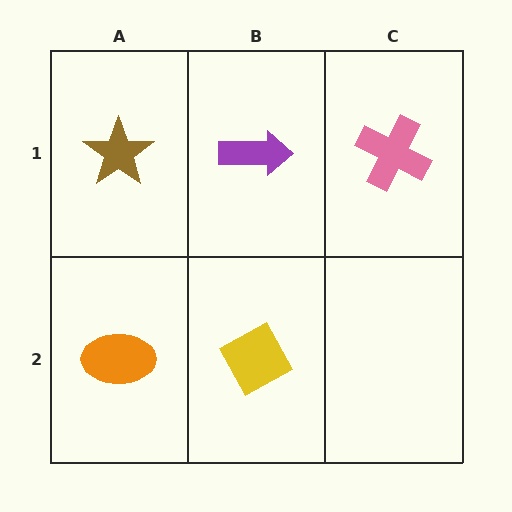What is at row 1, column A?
A brown star.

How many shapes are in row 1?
3 shapes.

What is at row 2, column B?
A yellow diamond.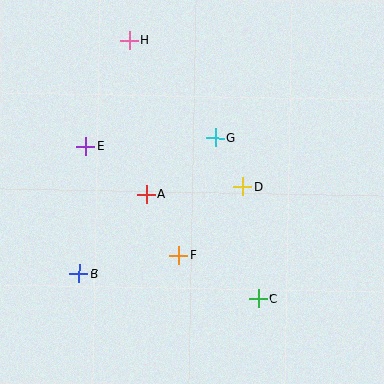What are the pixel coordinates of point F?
Point F is at (179, 255).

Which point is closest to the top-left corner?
Point H is closest to the top-left corner.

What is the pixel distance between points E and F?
The distance between E and F is 143 pixels.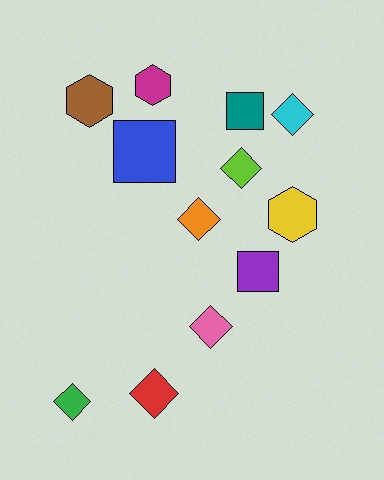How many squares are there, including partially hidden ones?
There are 3 squares.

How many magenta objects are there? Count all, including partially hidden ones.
There is 1 magenta object.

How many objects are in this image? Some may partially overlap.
There are 12 objects.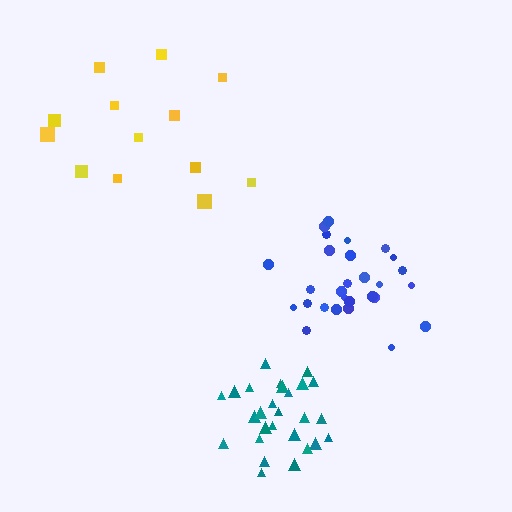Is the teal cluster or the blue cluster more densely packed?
Teal.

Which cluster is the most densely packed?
Teal.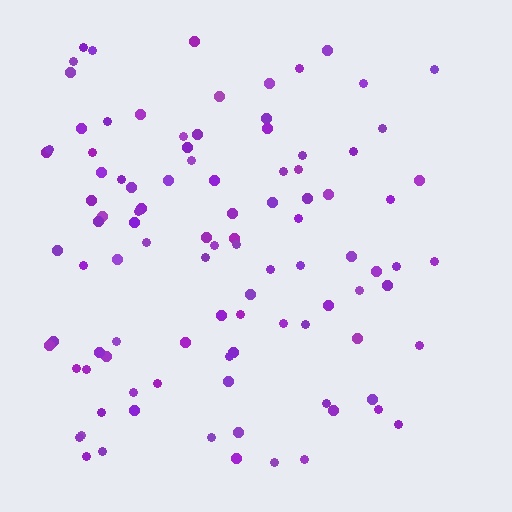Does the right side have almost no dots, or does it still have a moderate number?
Still a moderate number, just noticeably fewer than the left.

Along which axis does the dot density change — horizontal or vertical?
Horizontal.